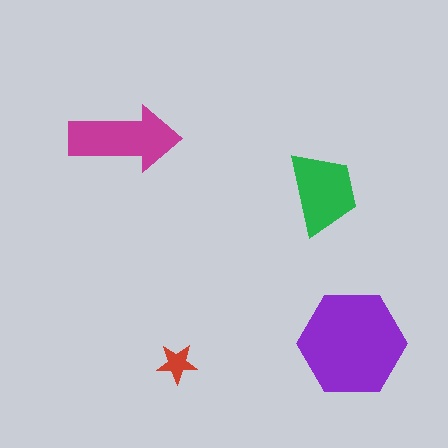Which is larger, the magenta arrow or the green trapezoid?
The magenta arrow.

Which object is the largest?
The purple hexagon.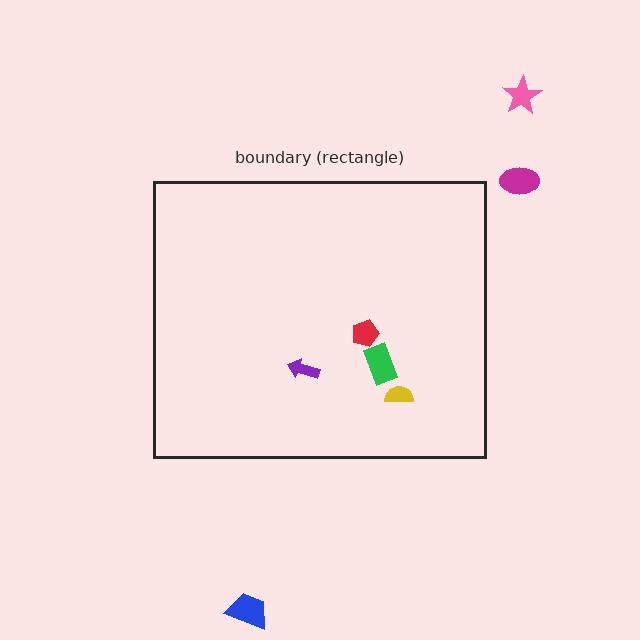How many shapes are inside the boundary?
4 inside, 3 outside.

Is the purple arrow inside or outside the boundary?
Inside.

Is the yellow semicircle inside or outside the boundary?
Inside.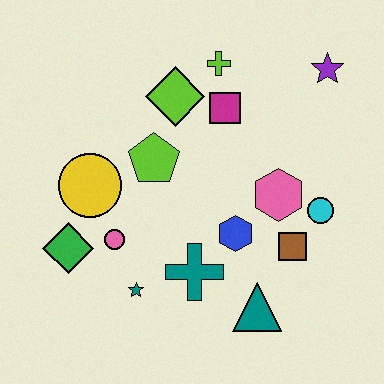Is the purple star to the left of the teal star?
No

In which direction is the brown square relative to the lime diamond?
The brown square is below the lime diamond.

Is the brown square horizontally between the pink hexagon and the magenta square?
No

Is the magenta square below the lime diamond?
Yes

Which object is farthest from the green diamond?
The purple star is farthest from the green diamond.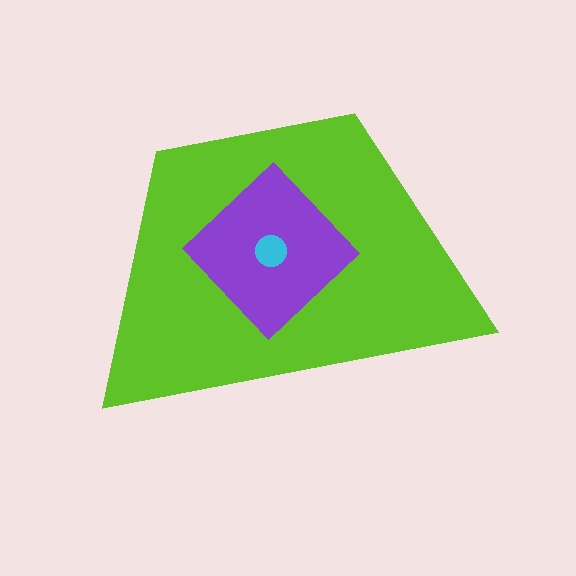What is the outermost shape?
The lime trapezoid.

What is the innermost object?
The cyan circle.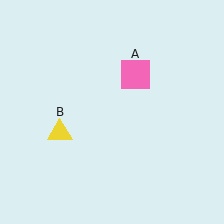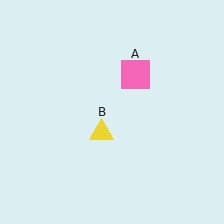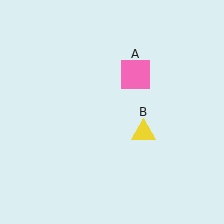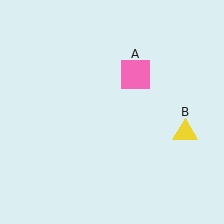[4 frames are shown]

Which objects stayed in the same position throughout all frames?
Pink square (object A) remained stationary.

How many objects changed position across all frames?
1 object changed position: yellow triangle (object B).